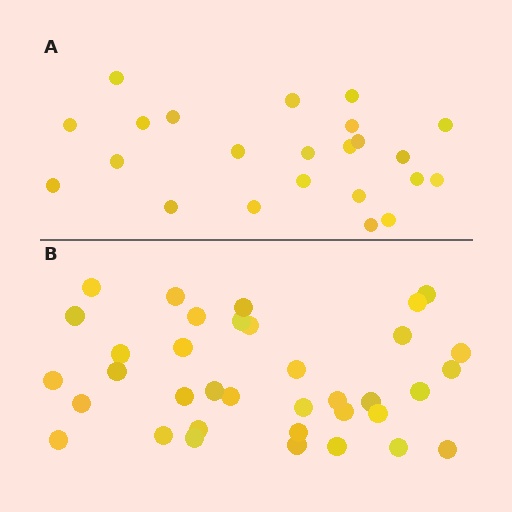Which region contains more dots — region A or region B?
Region B (the bottom region) has more dots.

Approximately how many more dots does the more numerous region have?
Region B has approximately 15 more dots than region A.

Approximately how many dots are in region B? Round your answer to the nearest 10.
About 40 dots. (The exact count is 36, which rounds to 40.)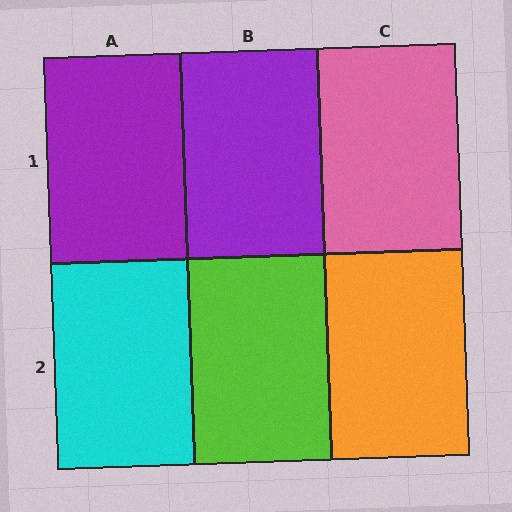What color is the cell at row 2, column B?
Lime.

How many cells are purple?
2 cells are purple.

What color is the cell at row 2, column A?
Cyan.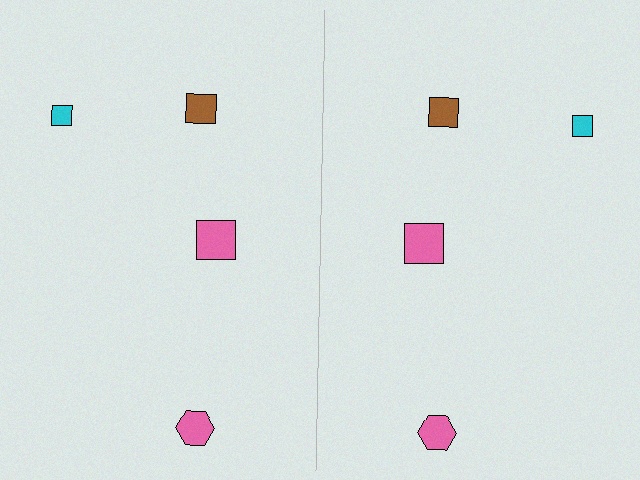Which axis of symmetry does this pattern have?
The pattern has a vertical axis of symmetry running through the center of the image.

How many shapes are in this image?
There are 8 shapes in this image.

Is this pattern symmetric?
Yes, this pattern has bilateral (reflection) symmetry.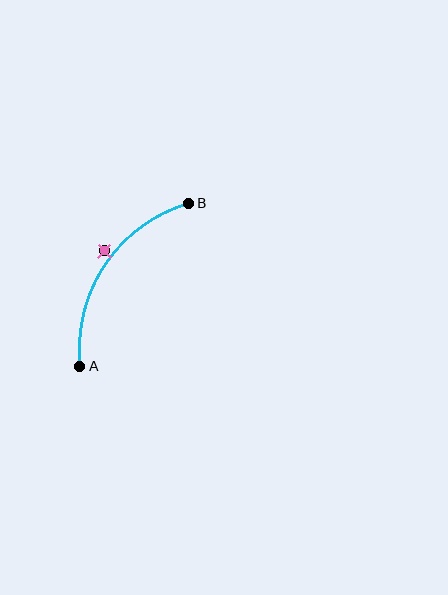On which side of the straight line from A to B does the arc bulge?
The arc bulges to the left of the straight line connecting A and B.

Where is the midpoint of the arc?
The arc midpoint is the point on the curve farthest from the straight line joining A and B. It sits to the left of that line.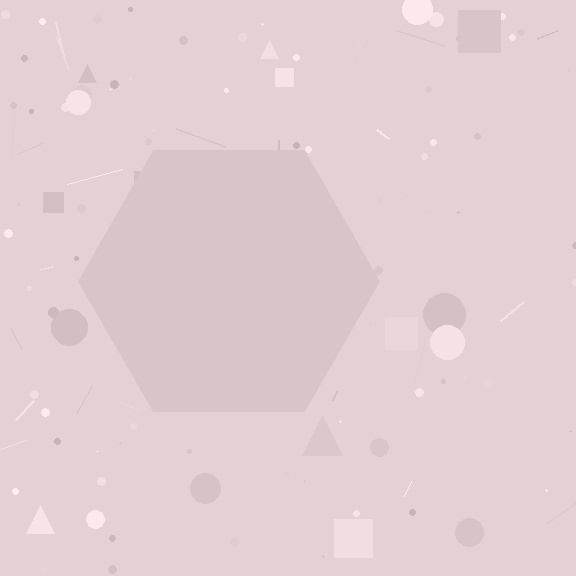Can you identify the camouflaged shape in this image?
The camouflaged shape is a hexagon.